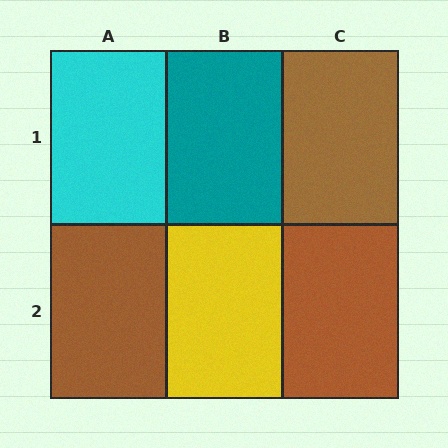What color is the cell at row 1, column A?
Cyan.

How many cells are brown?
3 cells are brown.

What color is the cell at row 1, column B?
Teal.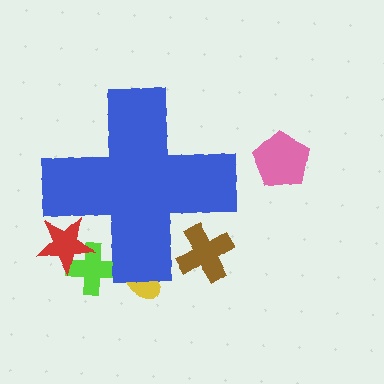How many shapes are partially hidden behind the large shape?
4 shapes are partially hidden.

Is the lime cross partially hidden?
Yes, the lime cross is partially hidden behind the blue cross.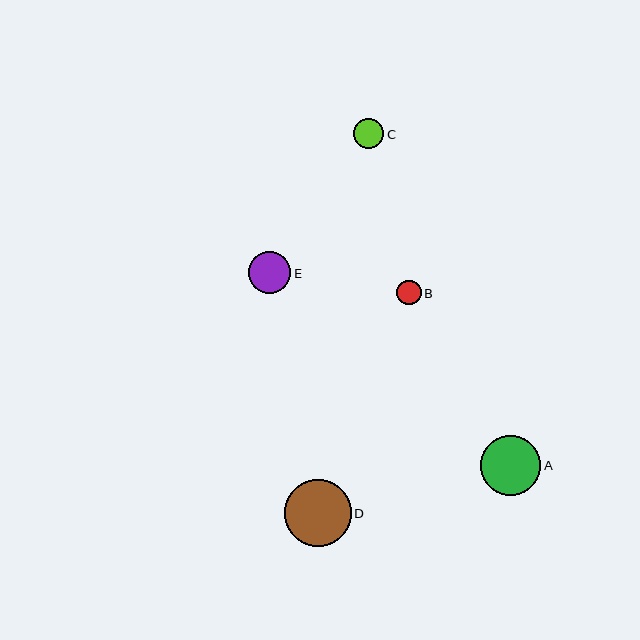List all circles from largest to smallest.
From largest to smallest: D, A, E, C, B.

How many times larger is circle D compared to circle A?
Circle D is approximately 1.1 times the size of circle A.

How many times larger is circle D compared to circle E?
Circle D is approximately 1.6 times the size of circle E.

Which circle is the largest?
Circle D is the largest with a size of approximately 67 pixels.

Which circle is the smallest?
Circle B is the smallest with a size of approximately 25 pixels.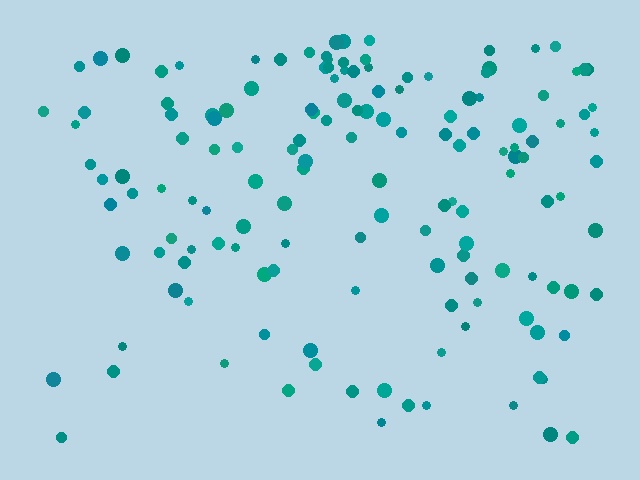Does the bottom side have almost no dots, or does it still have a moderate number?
Still a moderate number, just noticeably fewer than the top.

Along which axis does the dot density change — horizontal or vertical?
Vertical.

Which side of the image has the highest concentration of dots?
The top.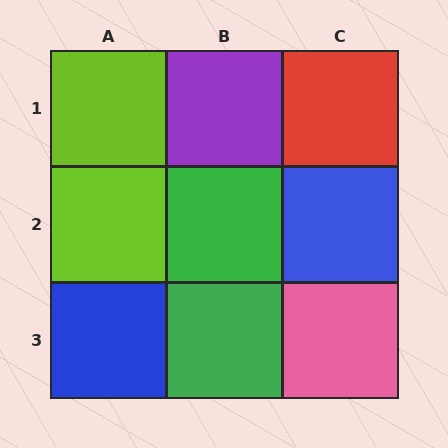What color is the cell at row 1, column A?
Lime.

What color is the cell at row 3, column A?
Blue.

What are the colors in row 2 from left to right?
Lime, green, blue.